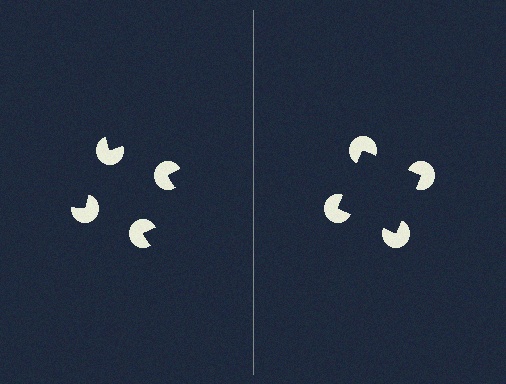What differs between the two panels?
The pac-man discs are positioned identically on both sides; only the wedge orientations differ. On the right they align to a square; on the left they are misaligned.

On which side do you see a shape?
An illusory square appears on the right side. On the left side the wedge cuts are rotated, so no coherent shape forms.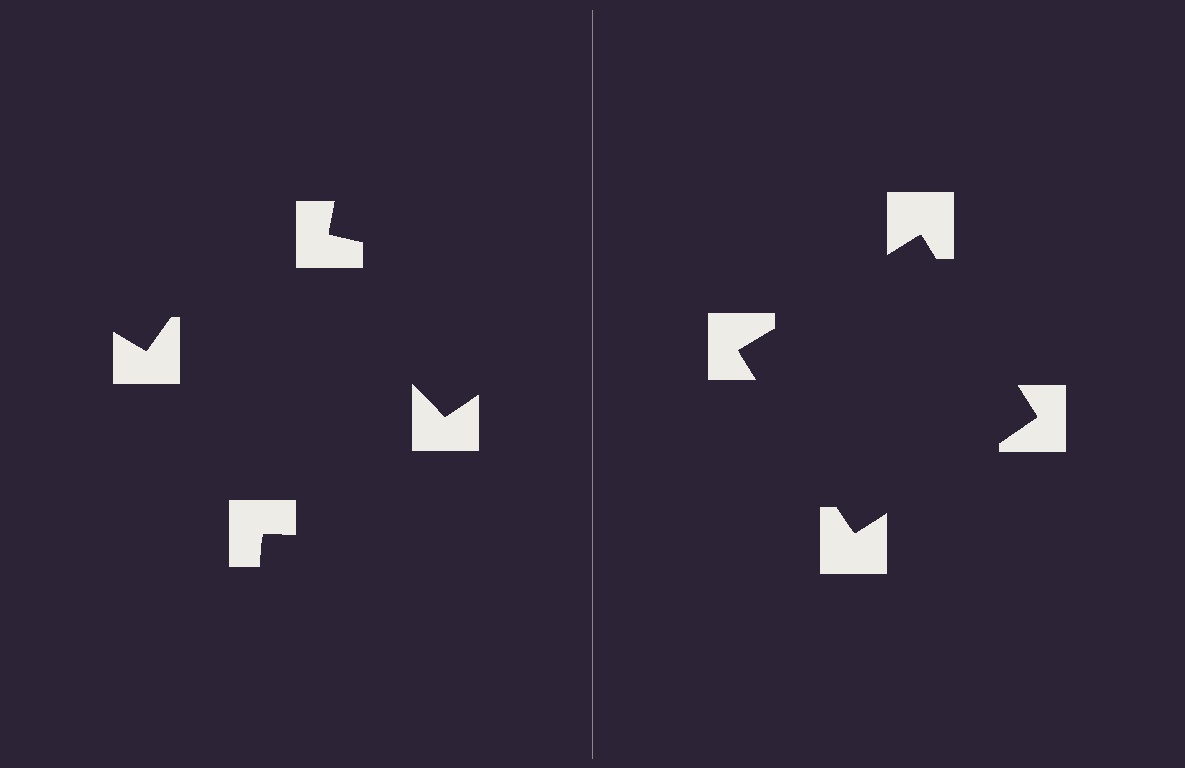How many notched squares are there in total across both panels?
8 — 4 on each side.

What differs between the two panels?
The notched squares are positioned identically on both sides; only the wedge orientations differ. On the right they align to a square; on the left they are misaligned.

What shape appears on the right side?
An illusory square.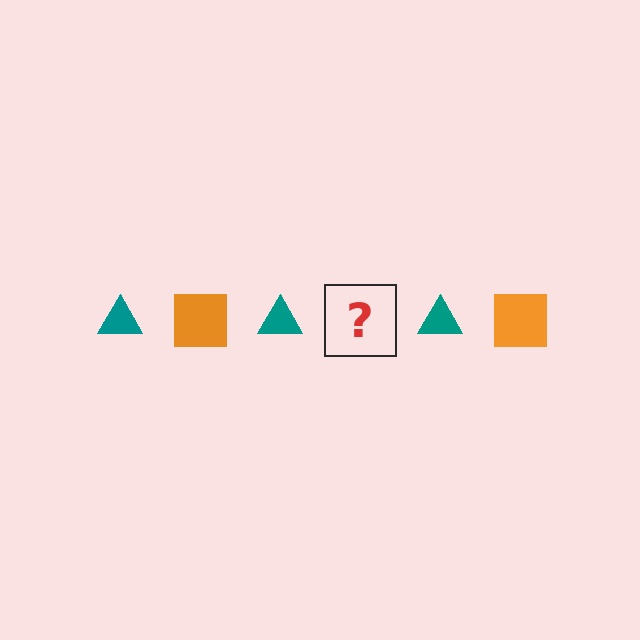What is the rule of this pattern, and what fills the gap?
The rule is that the pattern alternates between teal triangle and orange square. The gap should be filled with an orange square.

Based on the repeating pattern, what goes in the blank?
The blank should be an orange square.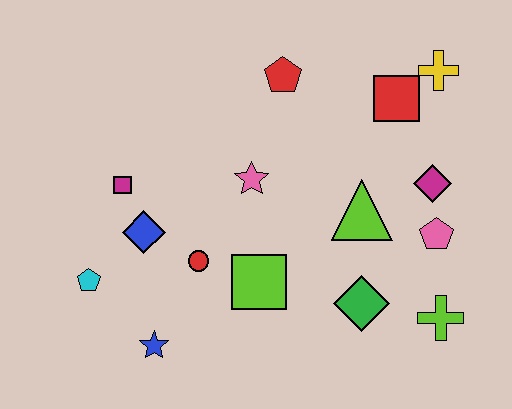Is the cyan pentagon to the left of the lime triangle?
Yes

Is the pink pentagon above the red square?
No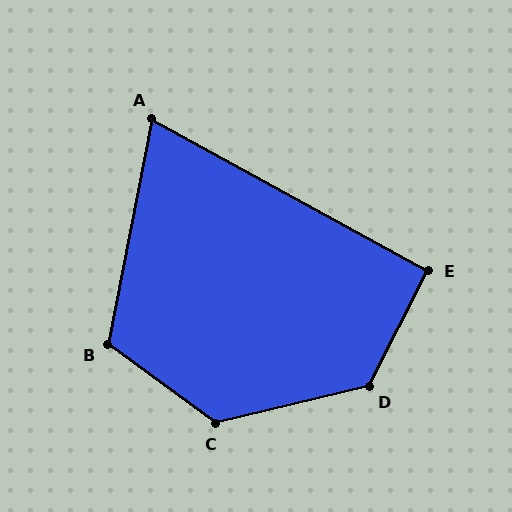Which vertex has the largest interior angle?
D, at approximately 131 degrees.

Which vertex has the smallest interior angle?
A, at approximately 72 degrees.